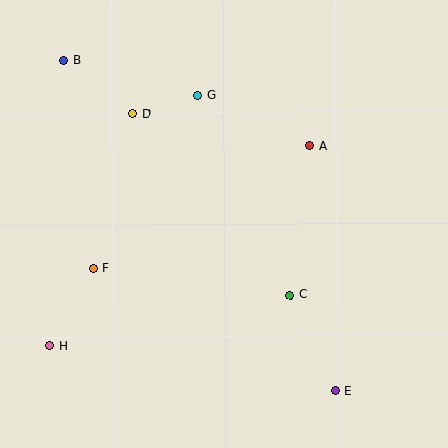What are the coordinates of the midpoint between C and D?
The midpoint between C and D is at (212, 204).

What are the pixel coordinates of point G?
Point G is at (198, 96).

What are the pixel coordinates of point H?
Point H is at (49, 346).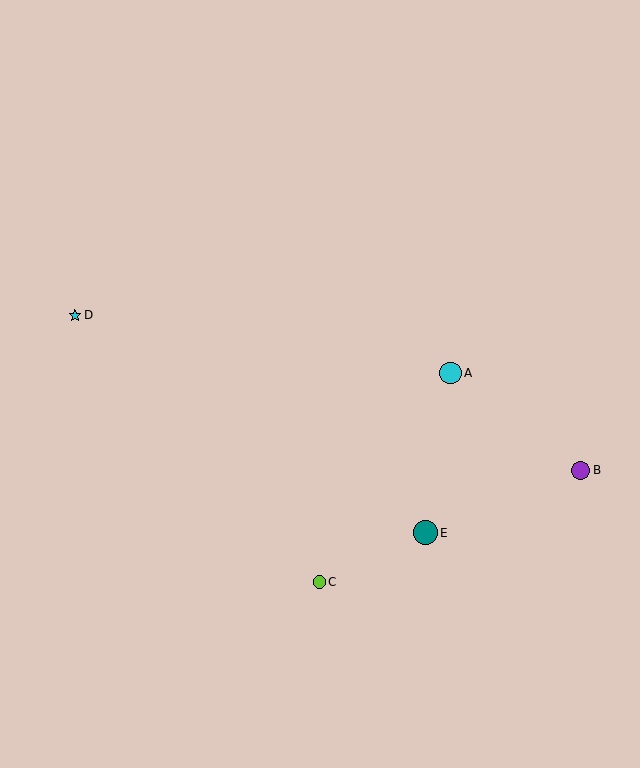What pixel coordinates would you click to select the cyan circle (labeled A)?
Click at (451, 373) to select the cyan circle A.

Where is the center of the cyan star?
The center of the cyan star is at (75, 315).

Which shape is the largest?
The teal circle (labeled E) is the largest.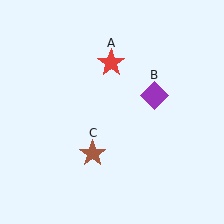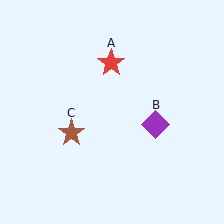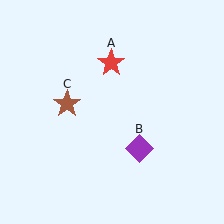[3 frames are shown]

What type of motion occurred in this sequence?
The purple diamond (object B), brown star (object C) rotated clockwise around the center of the scene.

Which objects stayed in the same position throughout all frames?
Red star (object A) remained stationary.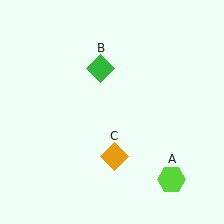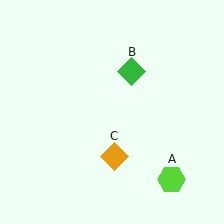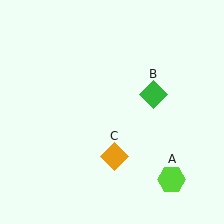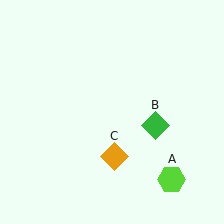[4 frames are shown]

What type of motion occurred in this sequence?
The green diamond (object B) rotated clockwise around the center of the scene.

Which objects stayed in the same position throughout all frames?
Lime hexagon (object A) and orange diamond (object C) remained stationary.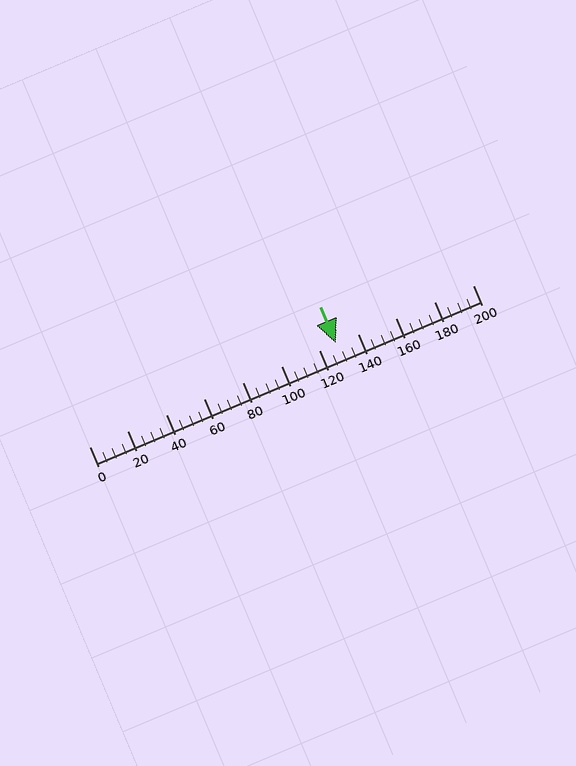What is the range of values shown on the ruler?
The ruler shows values from 0 to 200.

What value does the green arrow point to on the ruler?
The green arrow points to approximately 128.